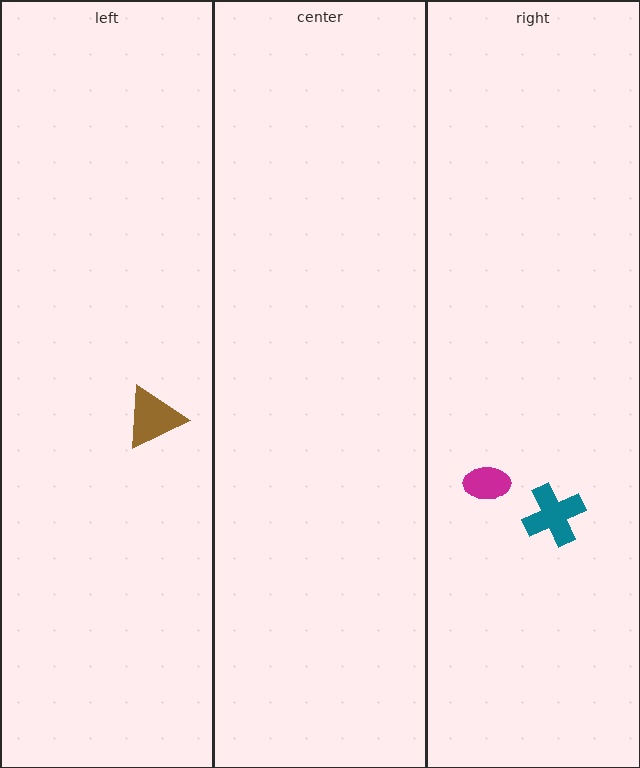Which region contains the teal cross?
The right region.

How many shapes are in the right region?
2.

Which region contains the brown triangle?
The left region.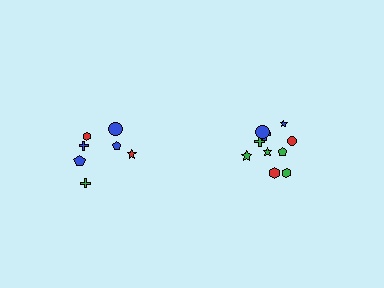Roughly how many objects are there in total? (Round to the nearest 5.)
Roughly 15 objects in total.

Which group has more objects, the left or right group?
The right group.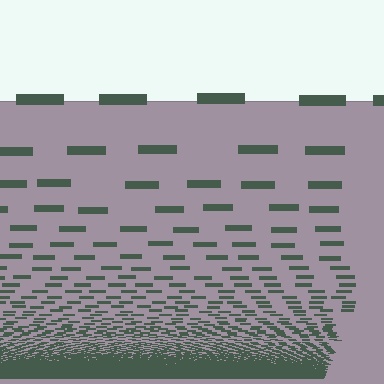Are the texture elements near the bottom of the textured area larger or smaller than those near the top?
Smaller. The gradient is inverted — elements near the bottom are smaller and denser.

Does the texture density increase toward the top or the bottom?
Density increases toward the bottom.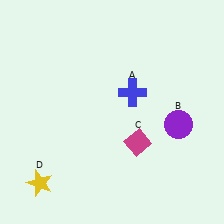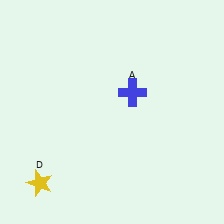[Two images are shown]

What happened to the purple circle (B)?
The purple circle (B) was removed in Image 2. It was in the bottom-right area of Image 1.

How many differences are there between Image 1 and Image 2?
There are 2 differences between the two images.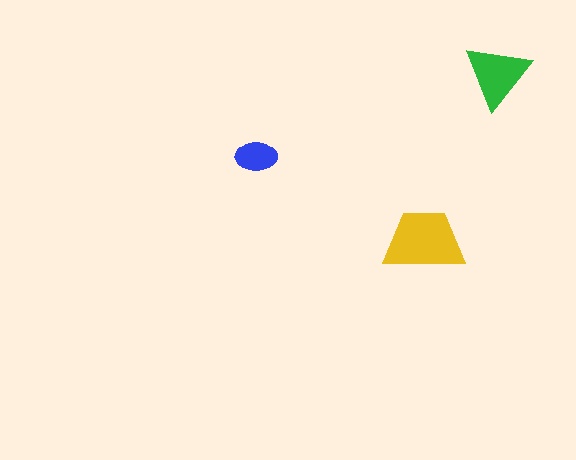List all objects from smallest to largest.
The blue ellipse, the green triangle, the yellow trapezoid.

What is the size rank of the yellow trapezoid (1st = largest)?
1st.